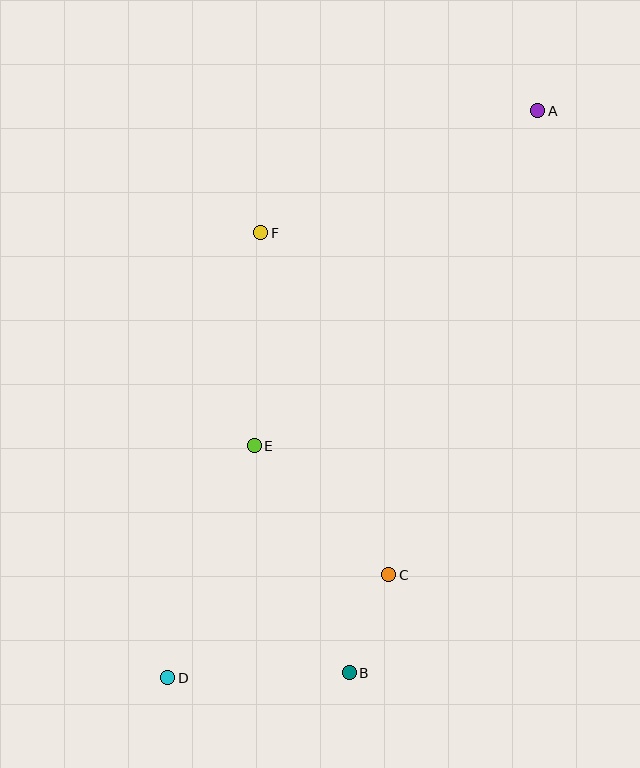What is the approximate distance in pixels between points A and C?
The distance between A and C is approximately 487 pixels.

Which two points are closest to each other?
Points B and C are closest to each other.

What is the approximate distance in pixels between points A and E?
The distance between A and E is approximately 439 pixels.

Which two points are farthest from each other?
Points A and D are farthest from each other.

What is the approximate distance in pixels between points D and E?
The distance between D and E is approximately 248 pixels.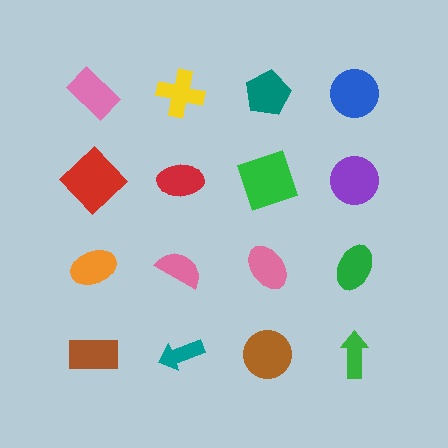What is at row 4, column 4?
A green arrow.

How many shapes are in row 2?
4 shapes.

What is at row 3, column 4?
A green ellipse.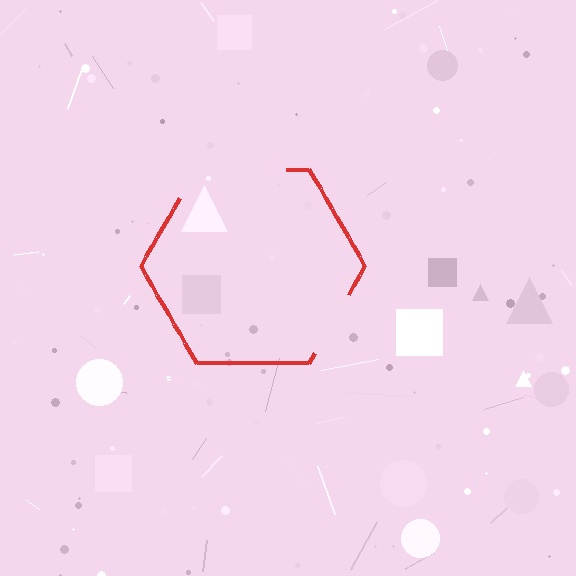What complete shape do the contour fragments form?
The contour fragments form a hexagon.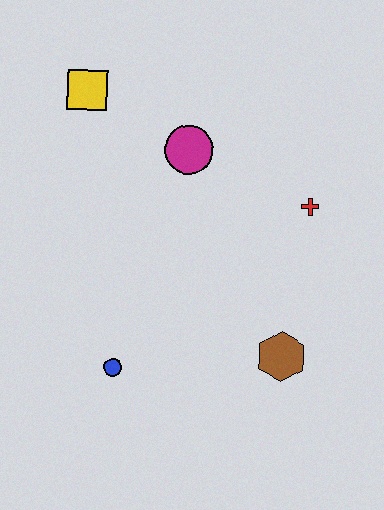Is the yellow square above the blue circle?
Yes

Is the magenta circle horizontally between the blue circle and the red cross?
Yes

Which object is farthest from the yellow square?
The brown hexagon is farthest from the yellow square.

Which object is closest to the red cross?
The magenta circle is closest to the red cross.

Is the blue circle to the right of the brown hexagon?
No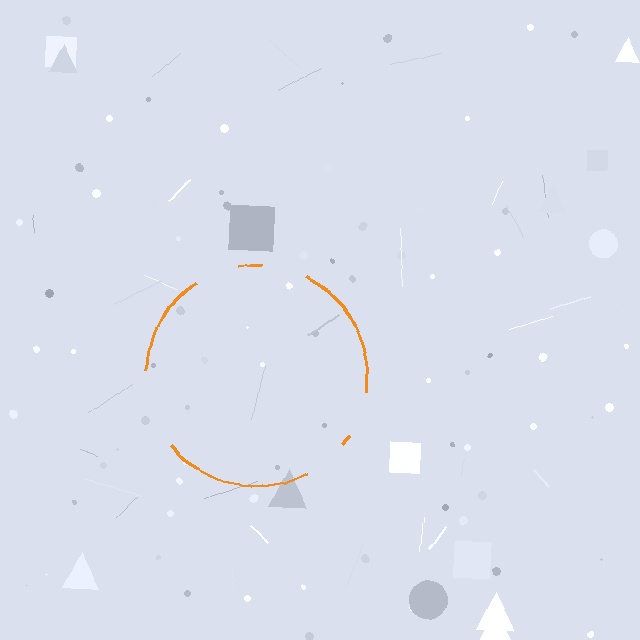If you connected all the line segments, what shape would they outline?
They would outline a circle.